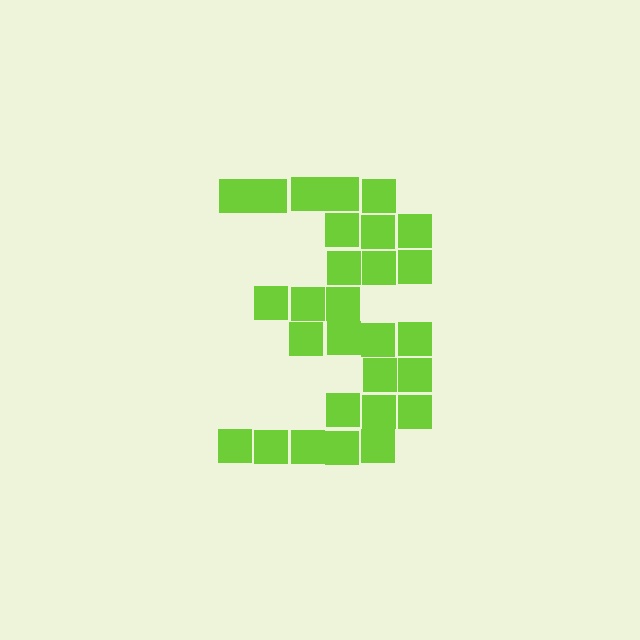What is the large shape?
The large shape is the digit 3.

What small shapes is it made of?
It is made of small squares.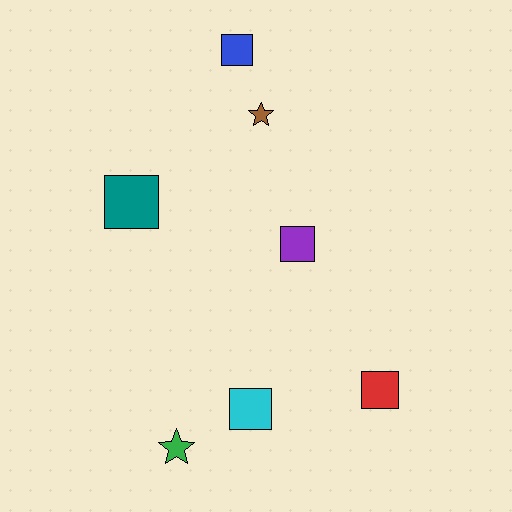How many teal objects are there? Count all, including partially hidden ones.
There is 1 teal object.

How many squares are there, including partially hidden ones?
There are 5 squares.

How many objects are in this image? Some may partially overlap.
There are 7 objects.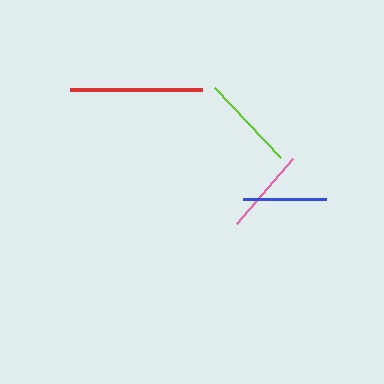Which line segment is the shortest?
The blue line is the shortest at approximately 83 pixels.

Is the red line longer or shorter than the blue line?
The red line is longer than the blue line.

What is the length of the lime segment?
The lime segment is approximately 96 pixels long.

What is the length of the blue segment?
The blue segment is approximately 83 pixels long.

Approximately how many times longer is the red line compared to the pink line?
The red line is approximately 1.5 times the length of the pink line.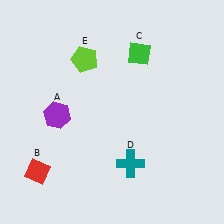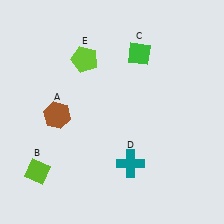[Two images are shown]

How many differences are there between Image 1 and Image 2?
There are 2 differences between the two images.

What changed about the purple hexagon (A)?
In Image 1, A is purple. In Image 2, it changed to brown.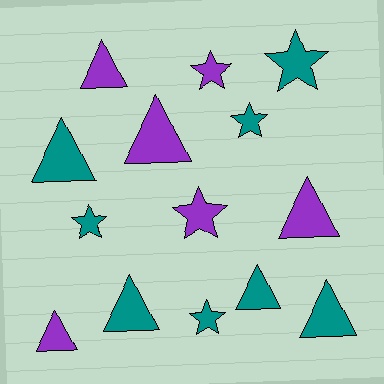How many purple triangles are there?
There are 4 purple triangles.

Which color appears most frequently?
Teal, with 8 objects.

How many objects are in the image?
There are 14 objects.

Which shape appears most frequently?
Triangle, with 8 objects.